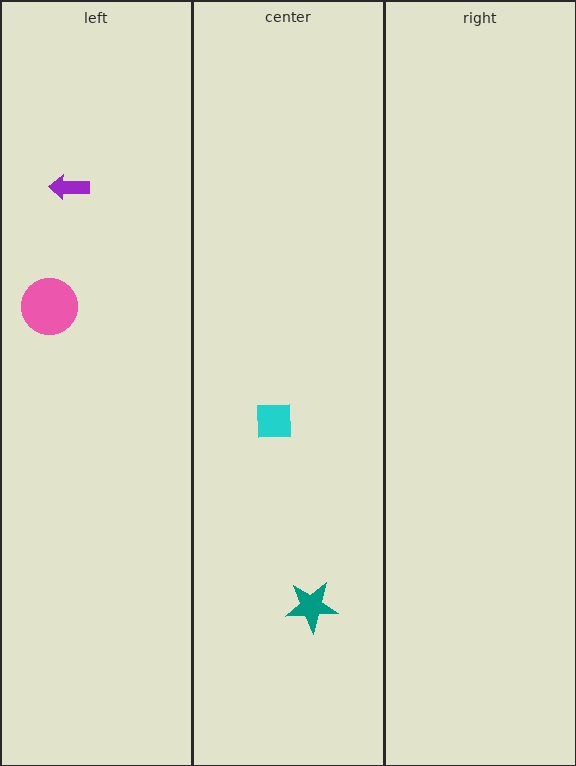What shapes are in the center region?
The cyan square, the teal star.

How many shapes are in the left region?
2.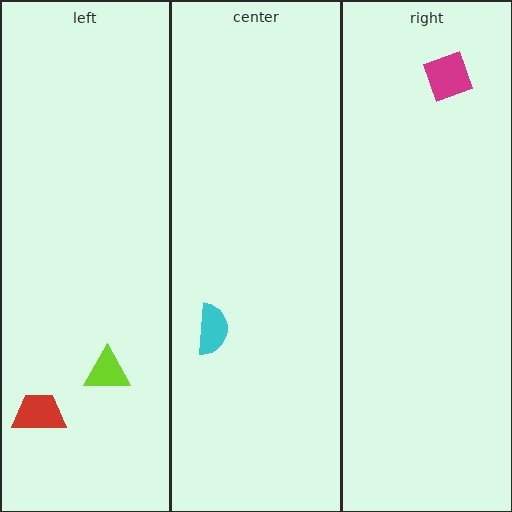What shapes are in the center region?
The cyan semicircle.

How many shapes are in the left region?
2.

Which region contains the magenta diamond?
The right region.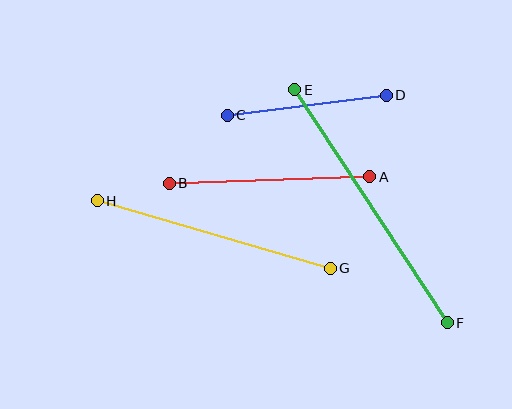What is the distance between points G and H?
The distance is approximately 243 pixels.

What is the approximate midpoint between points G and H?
The midpoint is at approximately (214, 235) pixels.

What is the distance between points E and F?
The distance is approximately 278 pixels.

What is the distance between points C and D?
The distance is approximately 160 pixels.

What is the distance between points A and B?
The distance is approximately 201 pixels.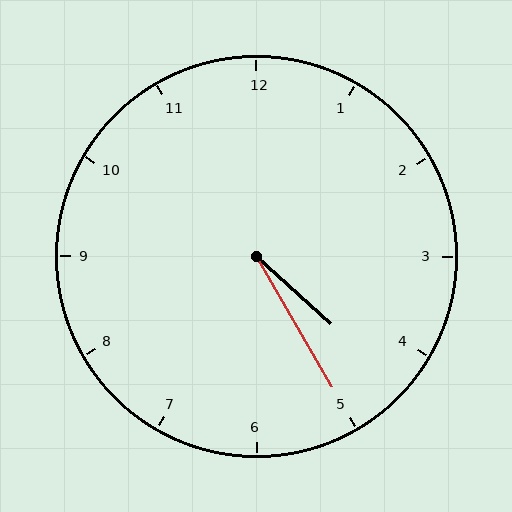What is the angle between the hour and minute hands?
Approximately 18 degrees.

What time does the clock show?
4:25.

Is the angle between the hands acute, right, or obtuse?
It is acute.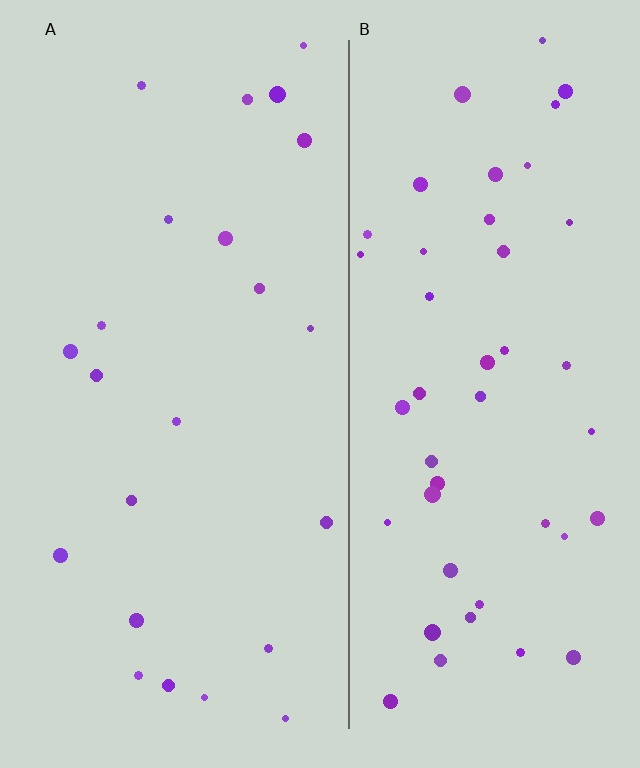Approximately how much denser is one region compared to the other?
Approximately 2.0× — region B over region A.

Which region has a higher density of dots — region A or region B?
B (the right).